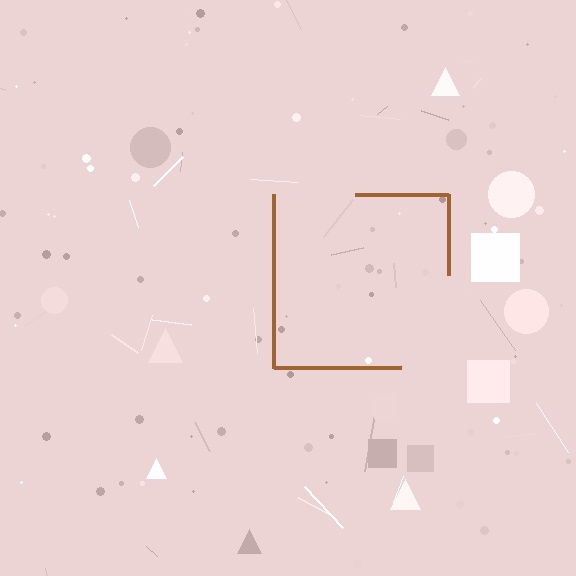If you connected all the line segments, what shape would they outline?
They would outline a square.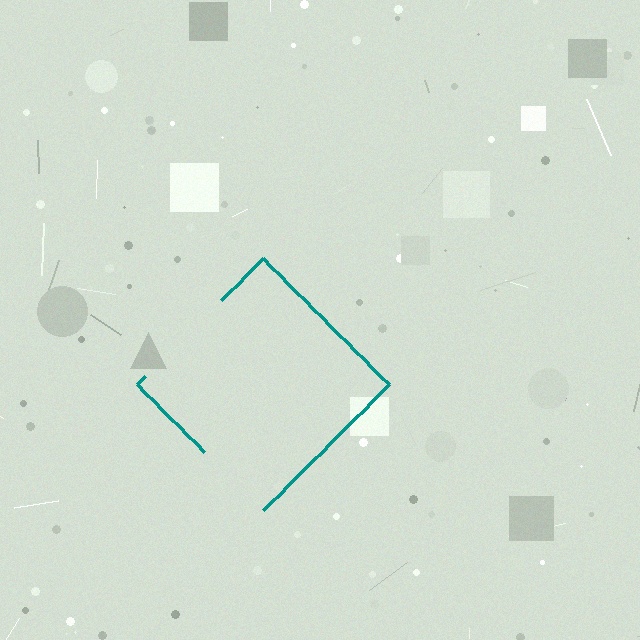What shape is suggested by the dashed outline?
The dashed outline suggests a diamond.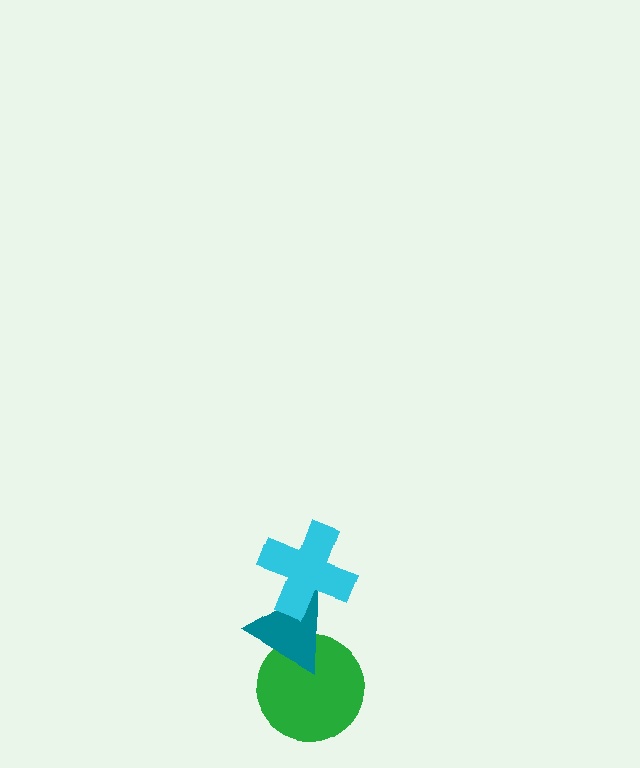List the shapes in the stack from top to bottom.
From top to bottom: the cyan cross, the teal triangle, the green circle.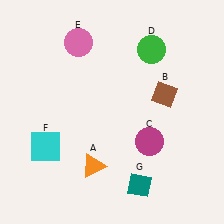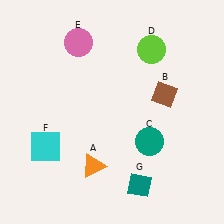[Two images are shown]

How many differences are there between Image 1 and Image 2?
There are 2 differences between the two images.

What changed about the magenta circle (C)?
In Image 1, C is magenta. In Image 2, it changed to teal.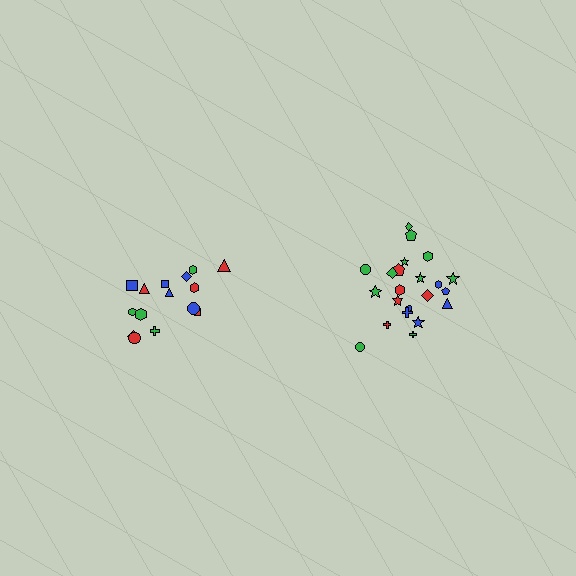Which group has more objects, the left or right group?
The right group.